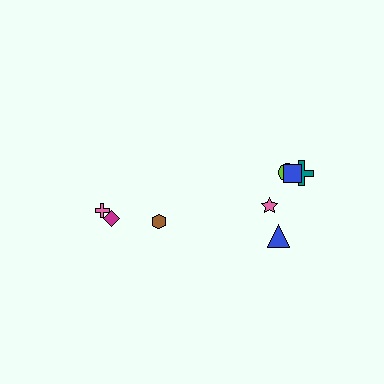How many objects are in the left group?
There are 3 objects.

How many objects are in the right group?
There are 5 objects.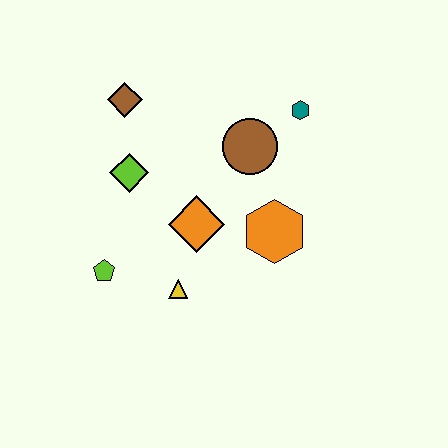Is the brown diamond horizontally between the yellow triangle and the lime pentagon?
Yes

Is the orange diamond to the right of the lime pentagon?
Yes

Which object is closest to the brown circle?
The teal hexagon is closest to the brown circle.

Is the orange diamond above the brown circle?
No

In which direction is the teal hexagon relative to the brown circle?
The teal hexagon is to the right of the brown circle.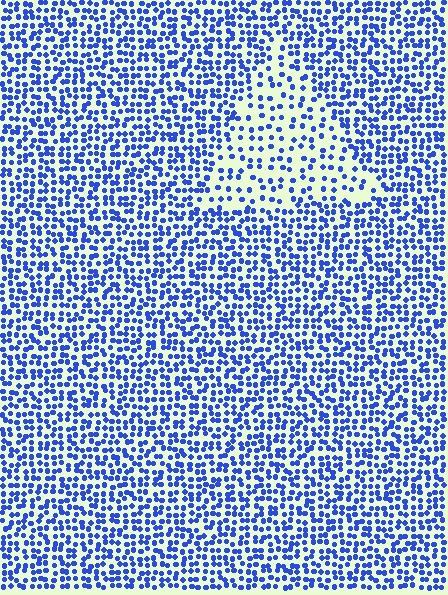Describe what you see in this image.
The image contains small blue elements arranged at two different densities. A triangle-shaped region is visible where the elements are less densely packed than the surrounding area.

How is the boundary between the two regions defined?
The boundary is defined by a change in element density (approximately 2.0x ratio). All elements are the same color, size, and shape.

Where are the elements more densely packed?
The elements are more densely packed outside the triangle boundary.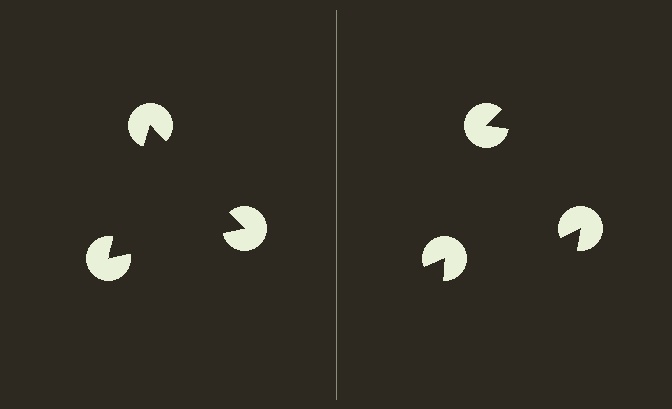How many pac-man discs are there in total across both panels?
6 — 3 on each side.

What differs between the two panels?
The pac-man discs are positioned identically on both sides; only the wedge orientations differ. On the left they align to a triangle; on the right they are misaligned.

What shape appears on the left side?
An illusory triangle.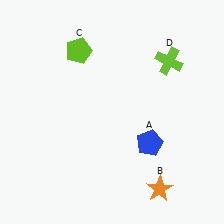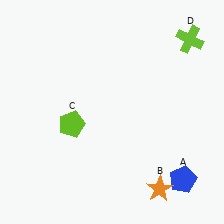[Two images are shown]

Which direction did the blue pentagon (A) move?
The blue pentagon (A) moved down.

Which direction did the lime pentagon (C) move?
The lime pentagon (C) moved down.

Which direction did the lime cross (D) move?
The lime cross (D) moved up.